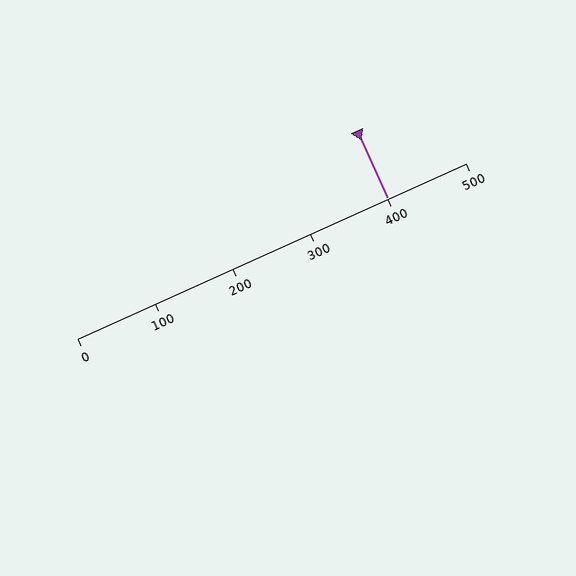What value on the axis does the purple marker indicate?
The marker indicates approximately 400.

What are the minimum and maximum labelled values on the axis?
The axis runs from 0 to 500.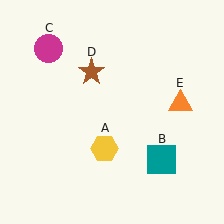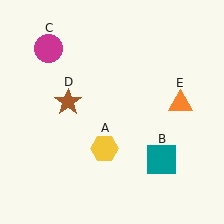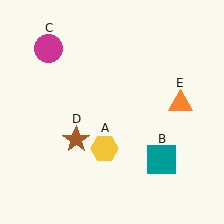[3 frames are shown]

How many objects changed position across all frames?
1 object changed position: brown star (object D).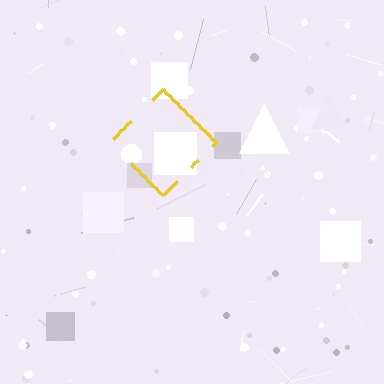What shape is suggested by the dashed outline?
The dashed outline suggests a diamond.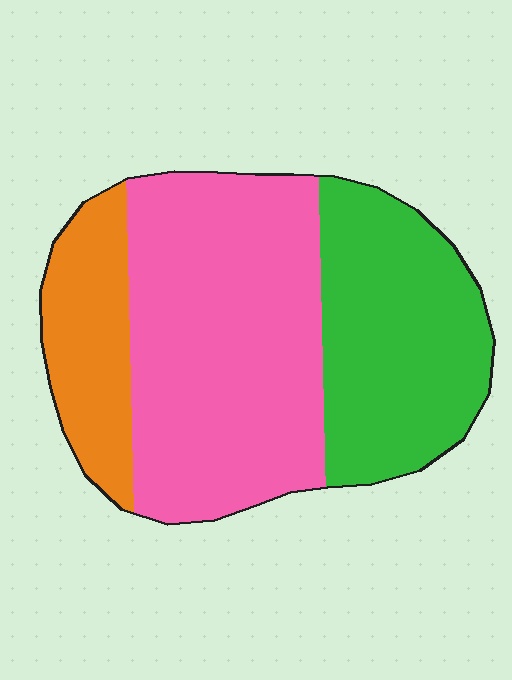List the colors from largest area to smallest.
From largest to smallest: pink, green, orange.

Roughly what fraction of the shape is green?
Green takes up about one third (1/3) of the shape.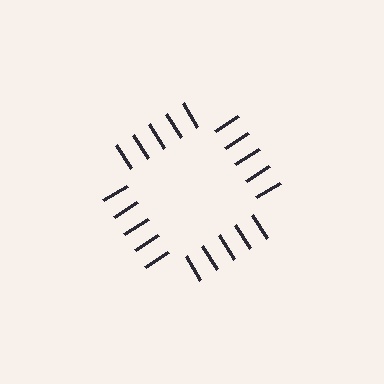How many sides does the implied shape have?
4 sides — the line-ends trace a square.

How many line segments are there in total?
20 — 5 along each of the 4 edges.